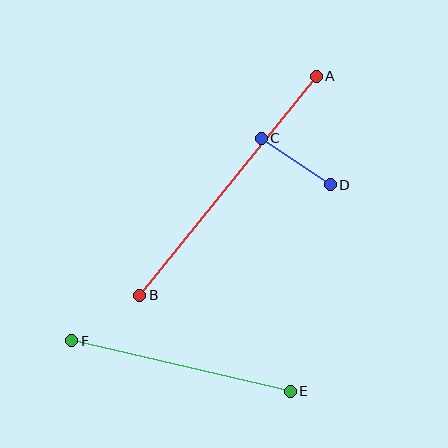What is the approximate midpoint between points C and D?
The midpoint is at approximately (296, 161) pixels.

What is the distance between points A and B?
The distance is approximately 282 pixels.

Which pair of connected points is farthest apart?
Points A and B are farthest apart.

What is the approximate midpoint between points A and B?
The midpoint is at approximately (228, 186) pixels.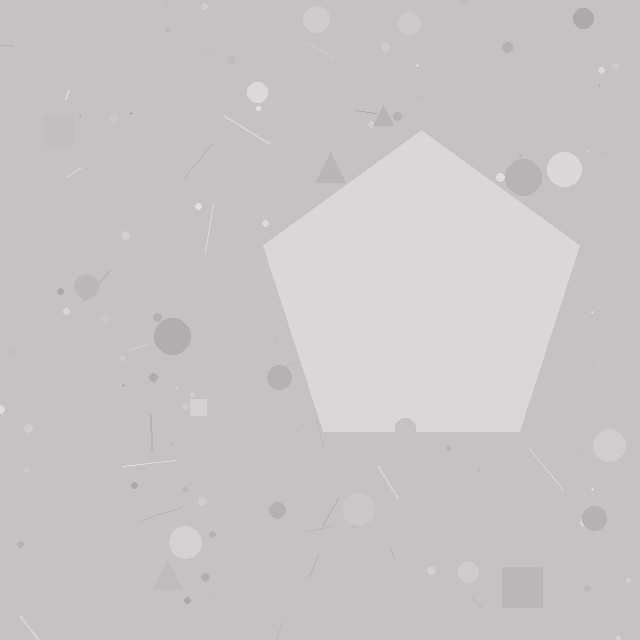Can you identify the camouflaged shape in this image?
The camouflaged shape is a pentagon.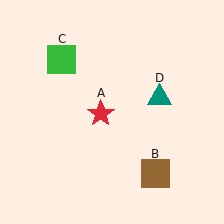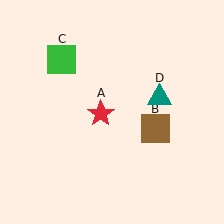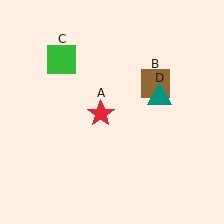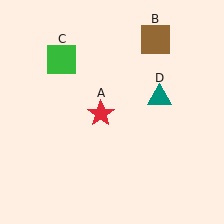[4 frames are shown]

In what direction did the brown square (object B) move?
The brown square (object B) moved up.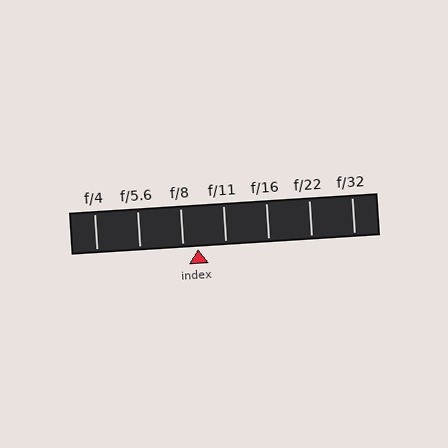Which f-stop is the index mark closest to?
The index mark is closest to f/8.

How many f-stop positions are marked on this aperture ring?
There are 7 f-stop positions marked.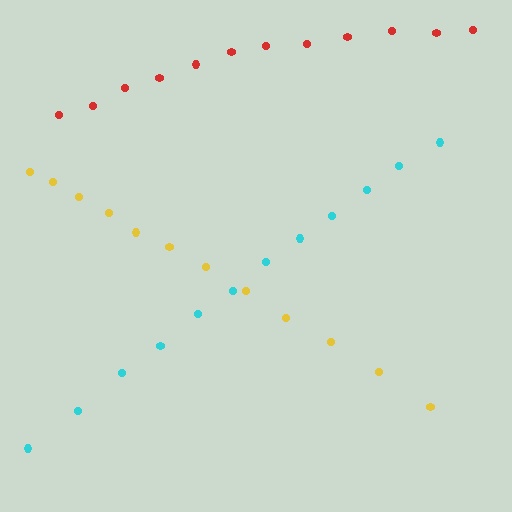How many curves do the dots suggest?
There are 3 distinct paths.